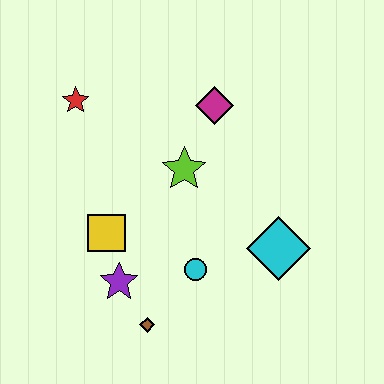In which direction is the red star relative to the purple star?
The red star is above the purple star.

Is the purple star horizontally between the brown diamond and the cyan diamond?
No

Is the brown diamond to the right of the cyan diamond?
No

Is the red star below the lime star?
No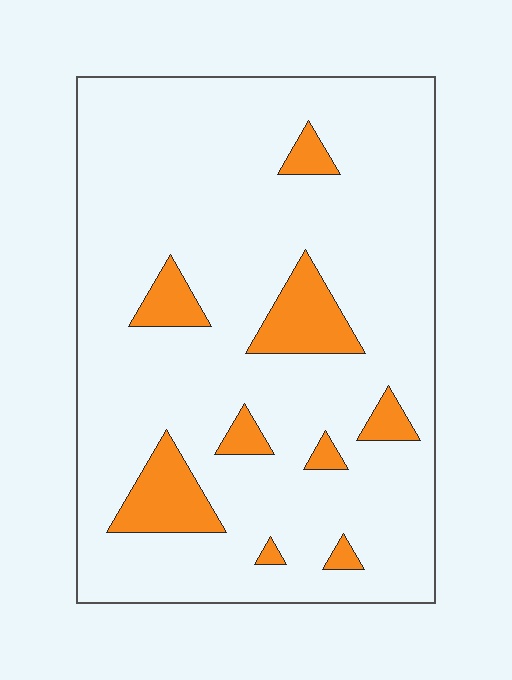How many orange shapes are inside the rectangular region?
9.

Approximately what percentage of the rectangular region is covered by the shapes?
Approximately 10%.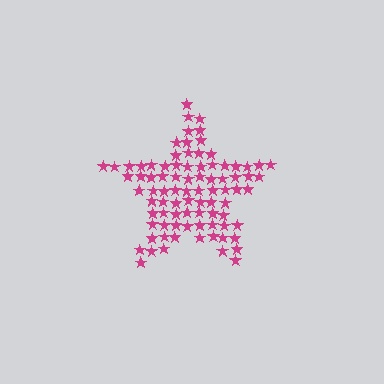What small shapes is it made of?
It is made of small stars.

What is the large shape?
The large shape is a star.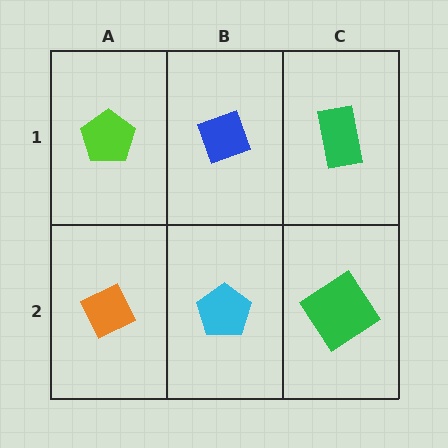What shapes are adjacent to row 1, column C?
A green diamond (row 2, column C), a blue diamond (row 1, column B).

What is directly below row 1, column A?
An orange diamond.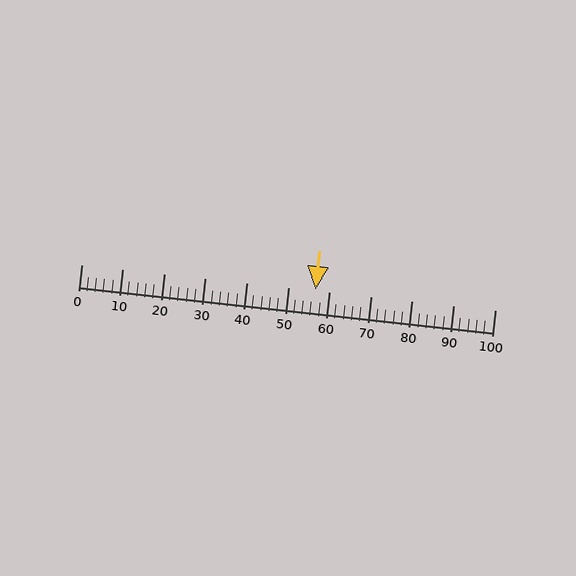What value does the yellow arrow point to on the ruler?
The yellow arrow points to approximately 57.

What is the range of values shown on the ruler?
The ruler shows values from 0 to 100.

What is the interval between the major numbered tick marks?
The major tick marks are spaced 10 units apart.